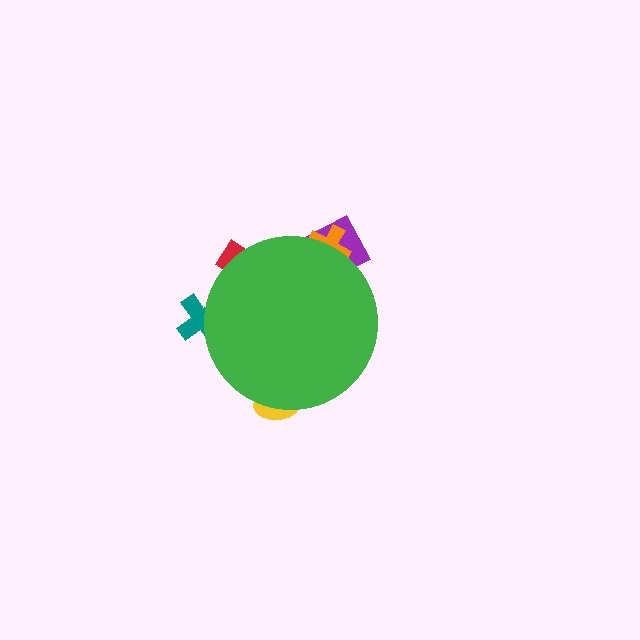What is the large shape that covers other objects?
A green circle.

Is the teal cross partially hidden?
Yes, the teal cross is partially hidden behind the green circle.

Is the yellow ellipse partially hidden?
Yes, the yellow ellipse is partially hidden behind the green circle.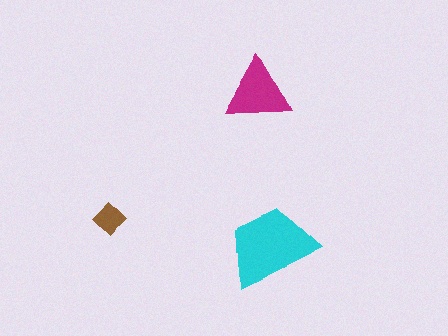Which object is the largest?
The cyan trapezoid.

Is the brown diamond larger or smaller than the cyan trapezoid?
Smaller.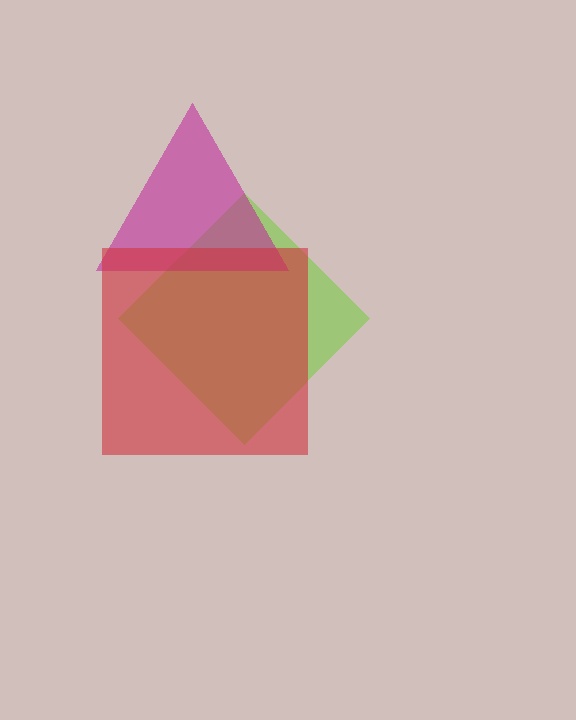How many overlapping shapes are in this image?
There are 3 overlapping shapes in the image.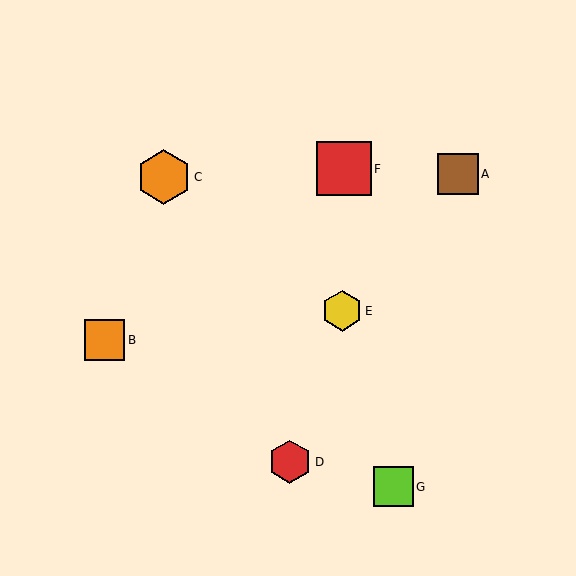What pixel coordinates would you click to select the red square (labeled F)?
Click at (344, 169) to select the red square F.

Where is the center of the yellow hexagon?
The center of the yellow hexagon is at (342, 311).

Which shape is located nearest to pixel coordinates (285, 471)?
The red hexagon (labeled D) at (290, 462) is nearest to that location.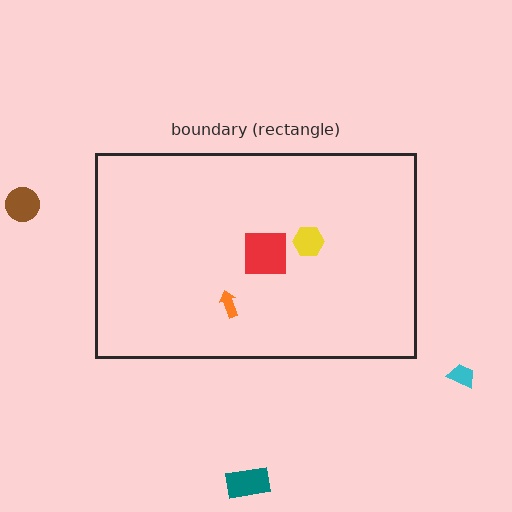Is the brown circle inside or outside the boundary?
Outside.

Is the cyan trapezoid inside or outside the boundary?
Outside.